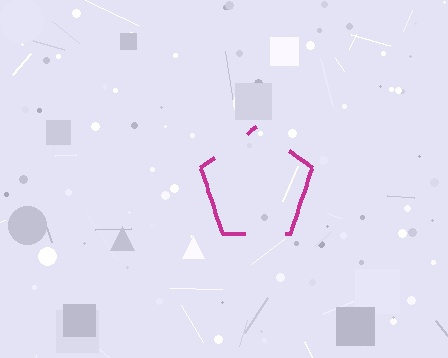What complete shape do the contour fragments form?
The contour fragments form a pentagon.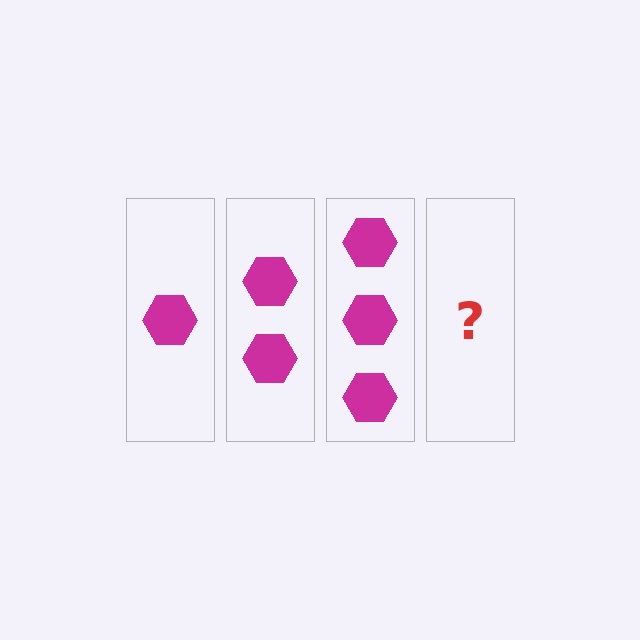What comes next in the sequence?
The next element should be 4 hexagons.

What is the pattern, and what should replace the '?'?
The pattern is that each step adds one more hexagon. The '?' should be 4 hexagons.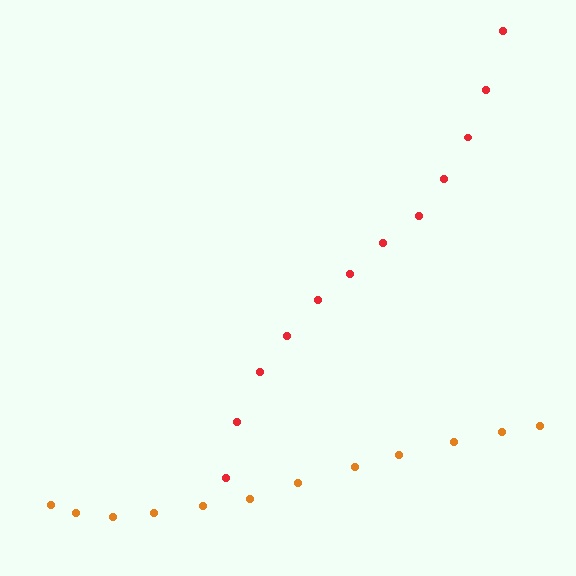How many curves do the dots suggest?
There are 2 distinct paths.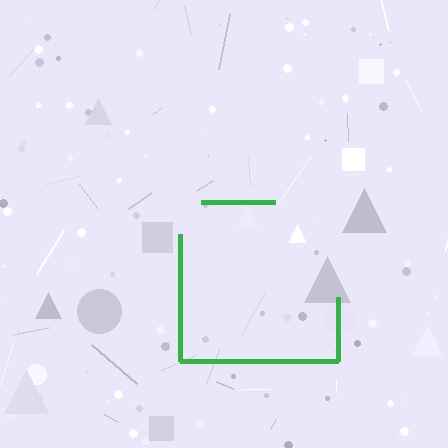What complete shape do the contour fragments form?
The contour fragments form a square.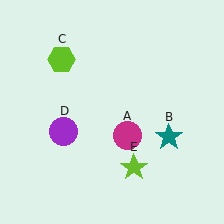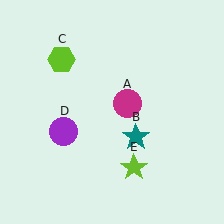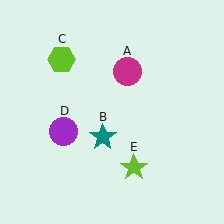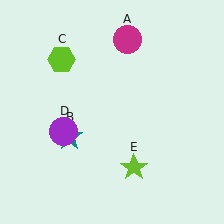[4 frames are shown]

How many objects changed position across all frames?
2 objects changed position: magenta circle (object A), teal star (object B).